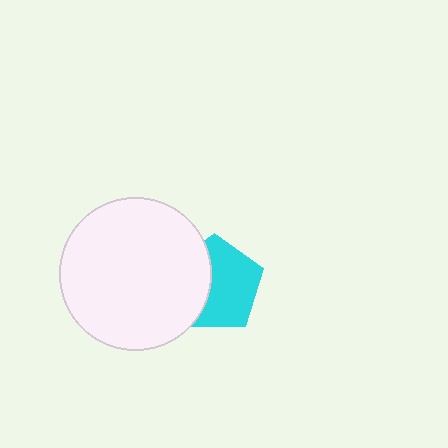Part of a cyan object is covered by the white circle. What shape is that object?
It is a pentagon.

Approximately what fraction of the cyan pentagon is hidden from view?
Roughly 39% of the cyan pentagon is hidden behind the white circle.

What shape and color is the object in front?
The object in front is a white circle.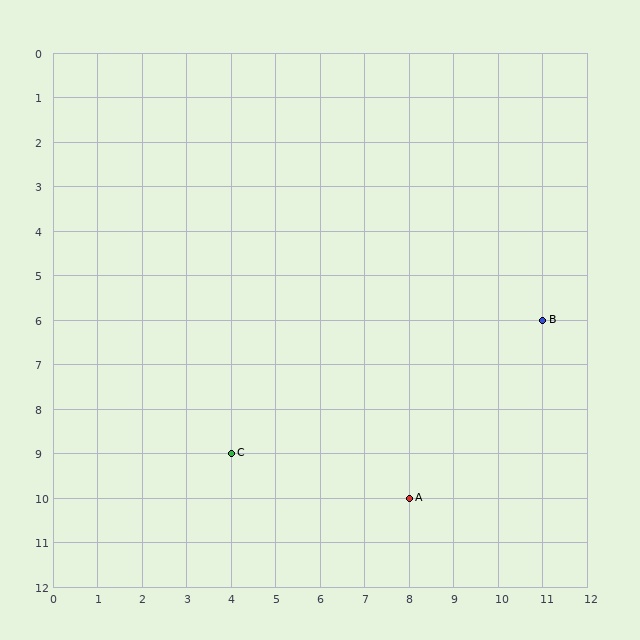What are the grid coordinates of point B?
Point B is at grid coordinates (11, 6).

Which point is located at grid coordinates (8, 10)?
Point A is at (8, 10).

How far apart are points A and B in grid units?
Points A and B are 3 columns and 4 rows apart (about 5.0 grid units diagonally).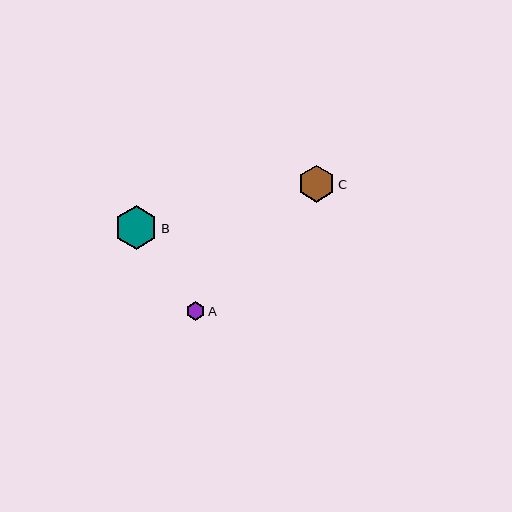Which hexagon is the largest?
Hexagon B is the largest with a size of approximately 43 pixels.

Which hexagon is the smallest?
Hexagon A is the smallest with a size of approximately 19 pixels.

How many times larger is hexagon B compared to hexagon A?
Hexagon B is approximately 2.3 times the size of hexagon A.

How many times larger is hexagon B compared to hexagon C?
Hexagon B is approximately 1.2 times the size of hexagon C.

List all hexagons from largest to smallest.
From largest to smallest: B, C, A.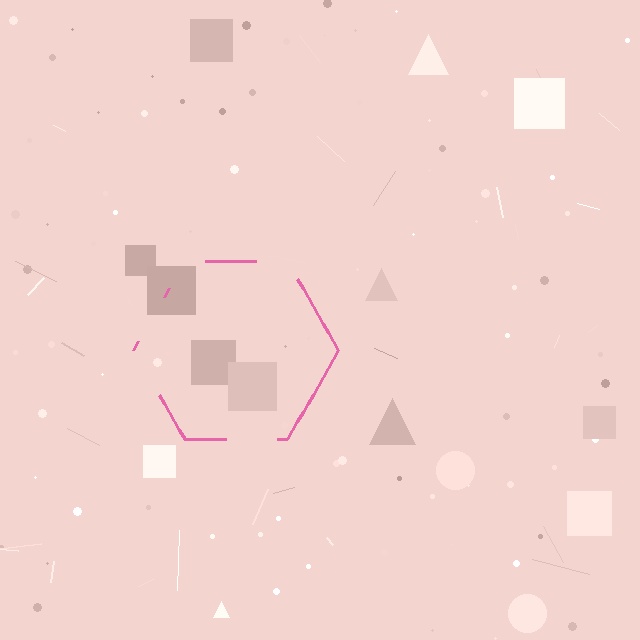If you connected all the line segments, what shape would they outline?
They would outline a hexagon.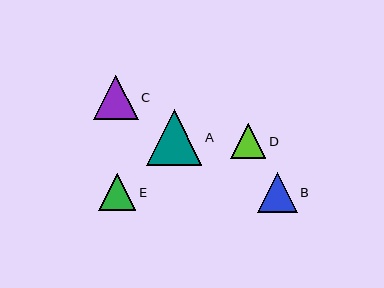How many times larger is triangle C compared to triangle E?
Triangle C is approximately 1.2 times the size of triangle E.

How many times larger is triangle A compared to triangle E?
Triangle A is approximately 1.5 times the size of triangle E.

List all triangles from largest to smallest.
From largest to smallest: A, C, B, E, D.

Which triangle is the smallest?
Triangle D is the smallest with a size of approximately 35 pixels.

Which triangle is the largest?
Triangle A is the largest with a size of approximately 55 pixels.